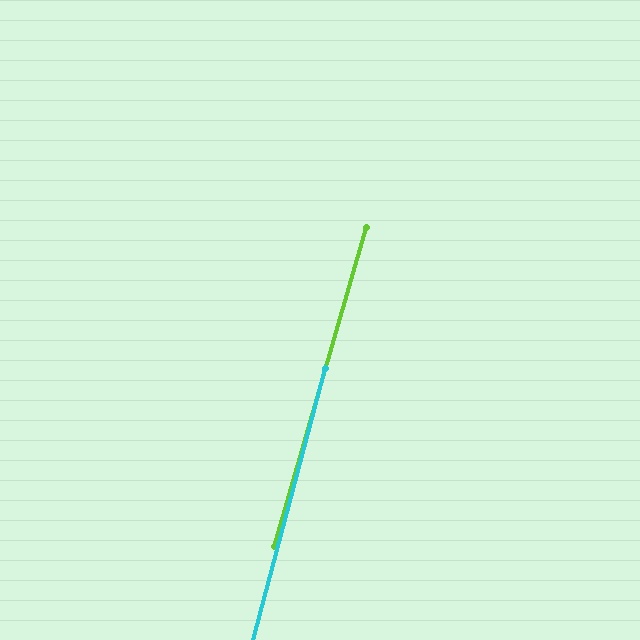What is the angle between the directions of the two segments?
Approximately 1 degree.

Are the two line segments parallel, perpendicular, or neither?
Parallel — their directions differ by only 1.1°.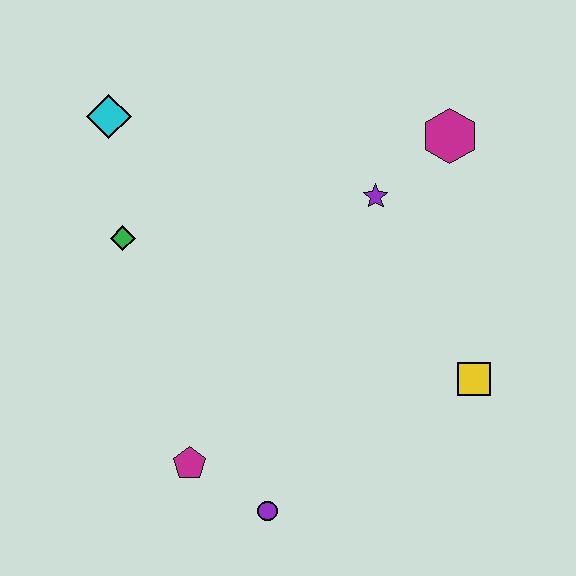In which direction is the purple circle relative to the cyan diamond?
The purple circle is below the cyan diamond.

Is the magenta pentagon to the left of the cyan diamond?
No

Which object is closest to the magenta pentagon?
The purple circle is closest to the magenta pentagon.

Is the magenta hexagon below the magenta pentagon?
No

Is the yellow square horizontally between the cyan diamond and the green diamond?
No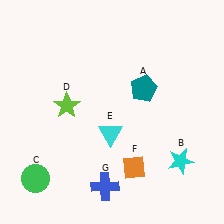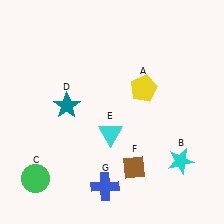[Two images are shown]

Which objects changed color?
A changed from teal to yellow. D changed from lime to teal. F changed from orange to brown.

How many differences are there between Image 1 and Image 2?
There are 3 differences between the two images.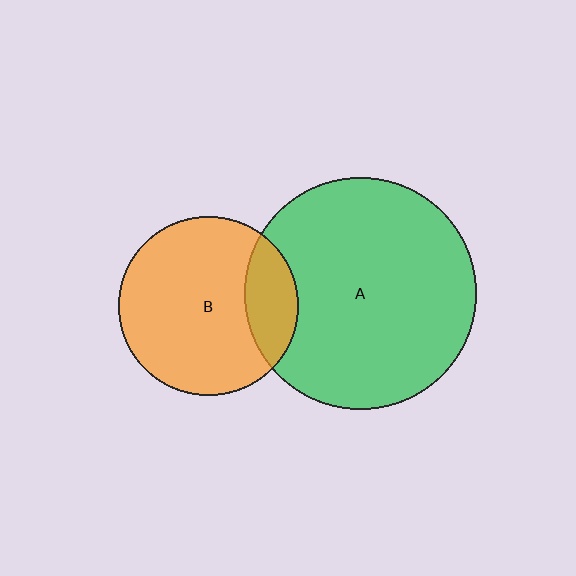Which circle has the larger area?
Circle A (green).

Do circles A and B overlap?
Yes.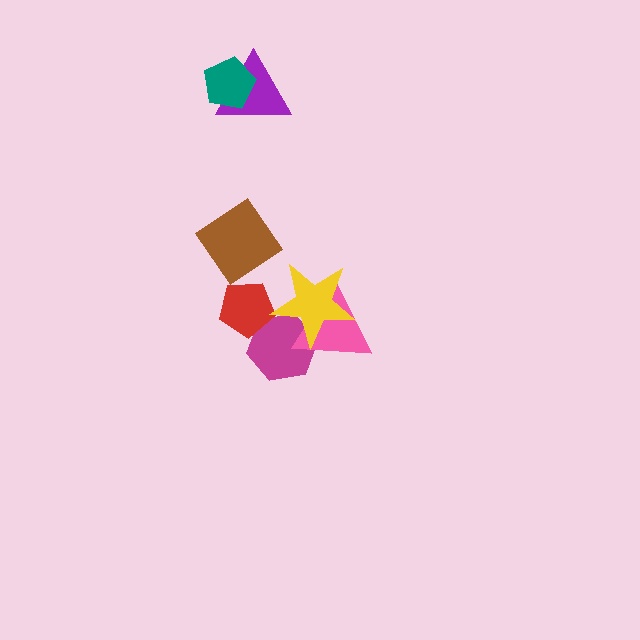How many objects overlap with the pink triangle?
2 objects overlap with the pink triangle.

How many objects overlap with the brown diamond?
0 objects overlap with the brown diamond.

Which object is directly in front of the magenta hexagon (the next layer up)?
The pink triangle is directly in front of the magenta hexagon.